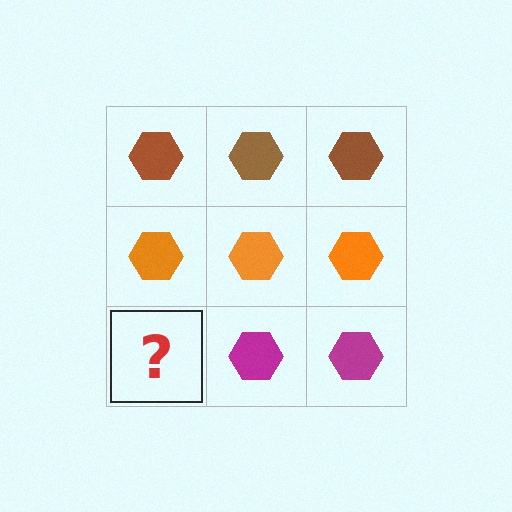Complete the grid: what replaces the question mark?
The question mark should be replaced with a magenta hexagon.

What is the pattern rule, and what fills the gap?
The rule is that each row has a consistent color. The gap should be filled with a magenta hexagon.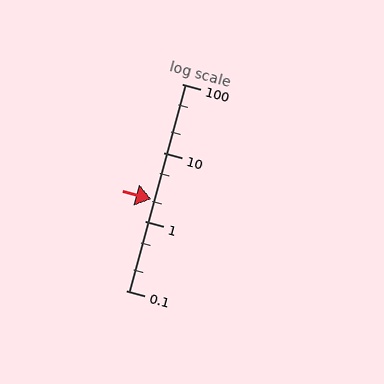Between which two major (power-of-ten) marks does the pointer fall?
The pointer is between 1 and 10.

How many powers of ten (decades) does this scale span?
The scale spans 3 decades, from 0.1 to 100.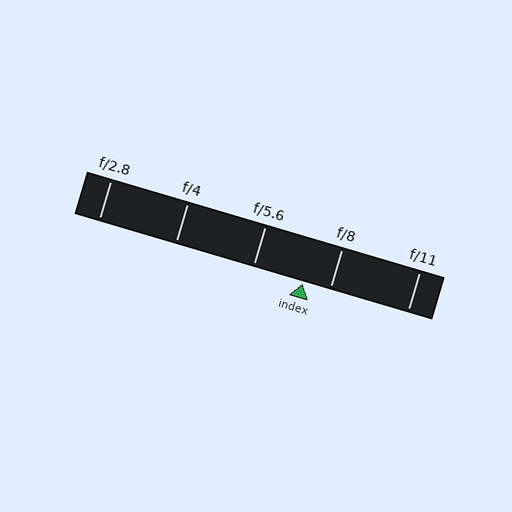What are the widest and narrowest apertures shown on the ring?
The widest aperture shown is f/2.8 and the narrowest is f/11.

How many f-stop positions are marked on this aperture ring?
There are 5 f-stop positions marked.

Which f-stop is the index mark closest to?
The index mark is closest to f/8.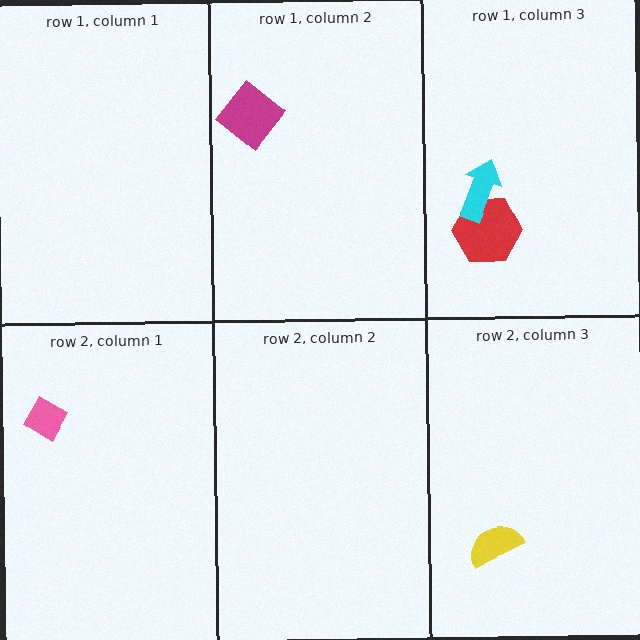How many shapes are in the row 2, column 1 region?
1.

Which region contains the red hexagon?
The row 1, column 3 region.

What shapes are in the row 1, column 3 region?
The red hexagon, the cyan arrow.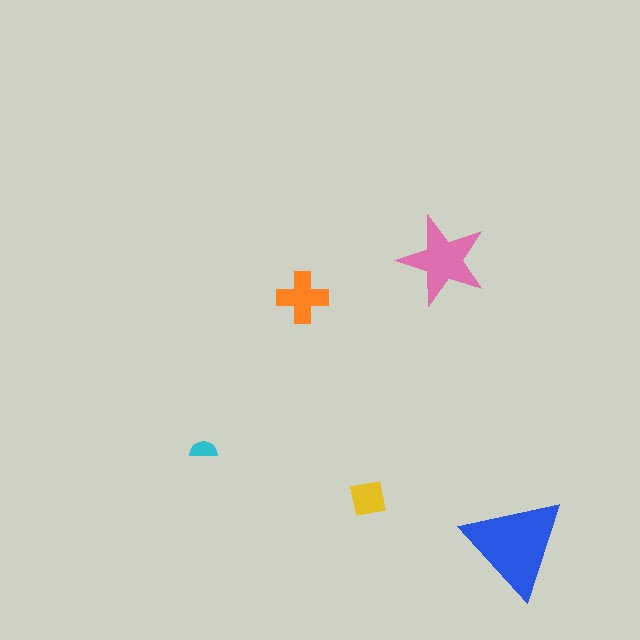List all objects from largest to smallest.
The blue triangle, the pink star, the orange cross, the yellow square, the cyan semicircle.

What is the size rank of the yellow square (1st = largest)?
4th.